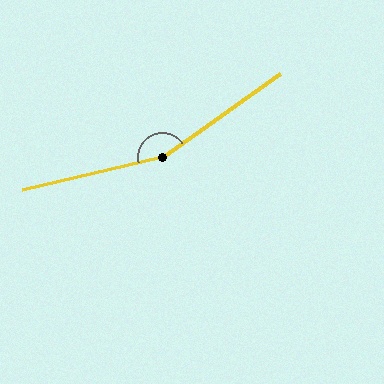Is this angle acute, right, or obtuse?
It is obtuse.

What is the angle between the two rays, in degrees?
Approximately 158 degrees.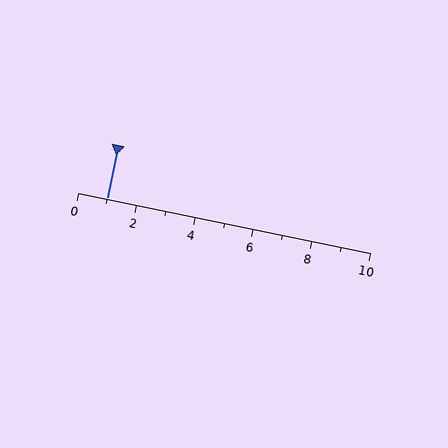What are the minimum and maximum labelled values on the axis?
The axis runs from 0 to 10.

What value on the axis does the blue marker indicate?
The marker indicates approximately 1.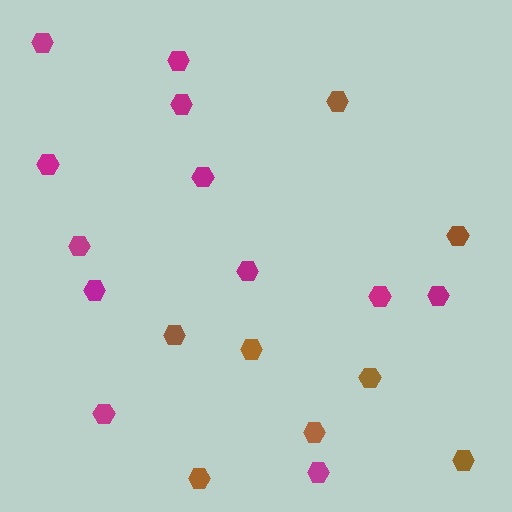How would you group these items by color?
There are 2 groups: one group of brown hexagons (8) and one group of magenta hexagons (12).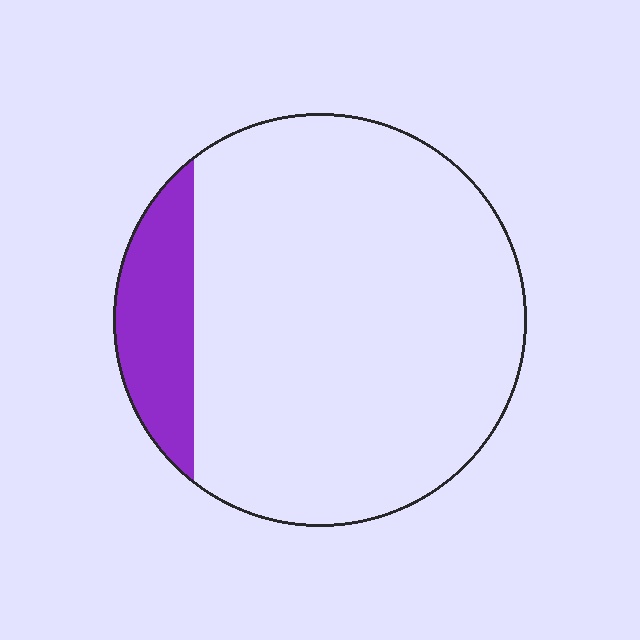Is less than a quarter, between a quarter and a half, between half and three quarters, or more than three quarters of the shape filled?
Less than a quarter.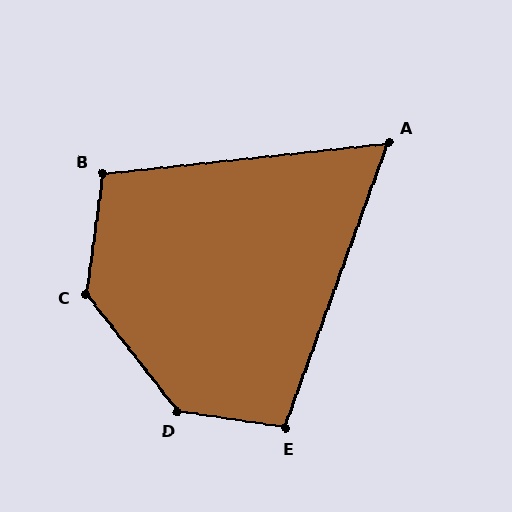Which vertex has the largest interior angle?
D, at approximately 137 degrees.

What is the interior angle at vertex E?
Approximately 101 degrees (obtuse).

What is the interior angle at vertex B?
Approximately 104 degrees (obtuse).